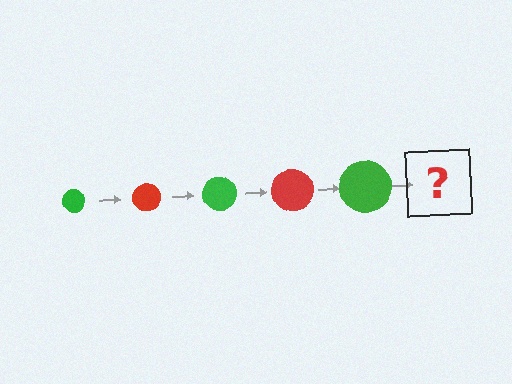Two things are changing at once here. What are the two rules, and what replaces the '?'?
The two rules are that the circle grows larger each step and the color cycles through green and red. The '?' should be a red circle, larger than the previous one.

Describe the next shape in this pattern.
It should be a red circle, larger than the previous one.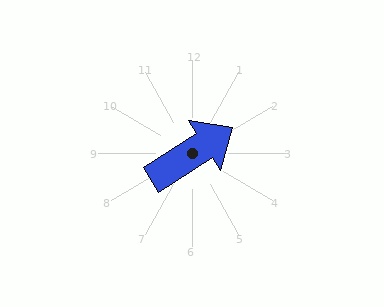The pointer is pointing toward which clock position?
Roughly 2 o'clock.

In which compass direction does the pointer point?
Northeast.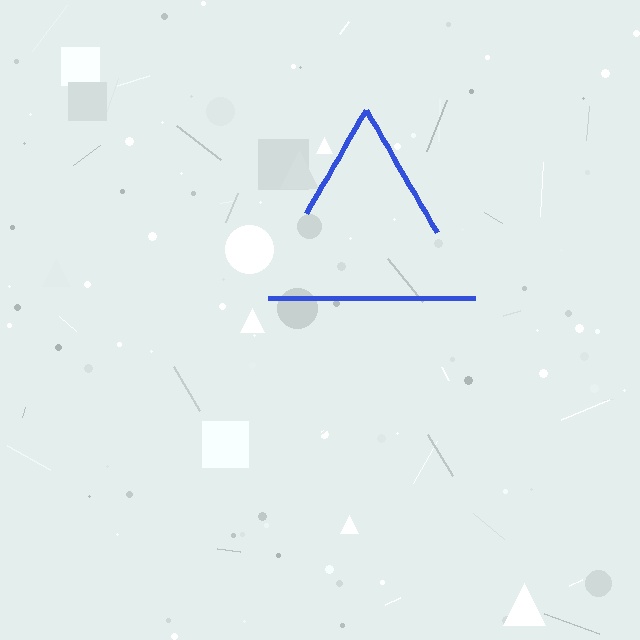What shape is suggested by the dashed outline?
The dashed outline suggests a triangle.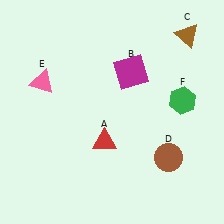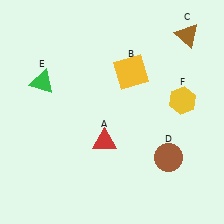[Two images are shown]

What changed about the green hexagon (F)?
In Image 1, F is green. In Image 2, it changed to yellow.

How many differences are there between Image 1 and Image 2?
There are 3 differences between the two images.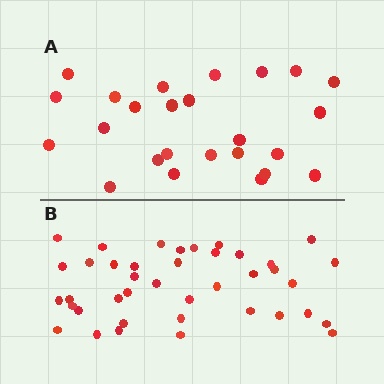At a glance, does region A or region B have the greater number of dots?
Region B (the bottom region) has more dots.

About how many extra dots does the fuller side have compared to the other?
Region B has approximately 15 more dots than region A.